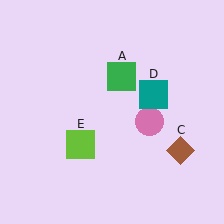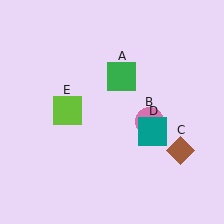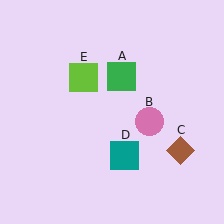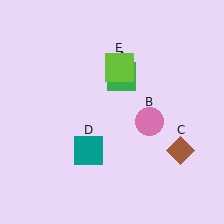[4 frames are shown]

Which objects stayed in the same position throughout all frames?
Green square (object A) and pink circle (object B) and brown diamond (object C) remained stationary.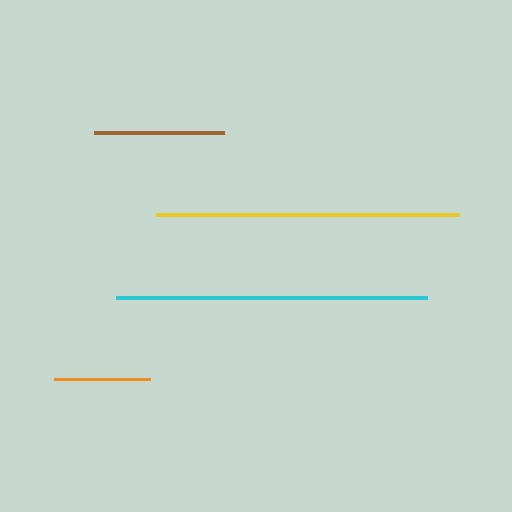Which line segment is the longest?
The cyan line is the longest at approximately 311 pixels.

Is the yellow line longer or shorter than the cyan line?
The cyan line is longer than the yellow line.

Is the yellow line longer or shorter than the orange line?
The yellow line is longer than the orange line.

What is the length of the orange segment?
The orange segment is approximately 97 pixels long.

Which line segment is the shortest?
The orange line is the shortest at approximately 97 pixels.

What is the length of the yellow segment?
The yellow segment is approximately 303 pixels long.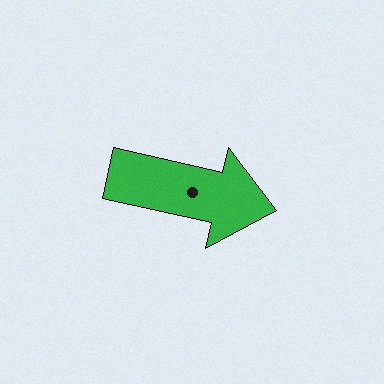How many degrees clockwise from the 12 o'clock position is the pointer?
Approximately 103 degrees.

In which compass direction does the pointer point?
East.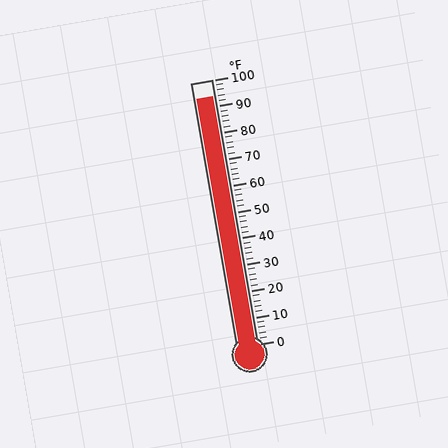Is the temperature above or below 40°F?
The temperature is above 40°F.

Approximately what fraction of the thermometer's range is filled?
The thermometer is filled to approximately 95% of its range.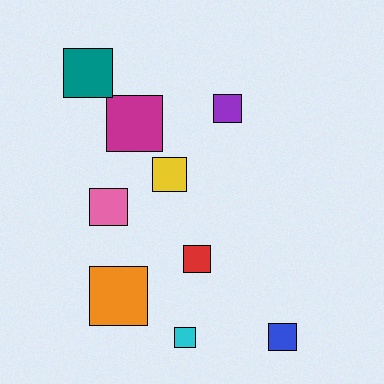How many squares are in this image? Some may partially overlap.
There are 9 squares.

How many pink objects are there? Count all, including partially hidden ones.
There is 1 pink object.